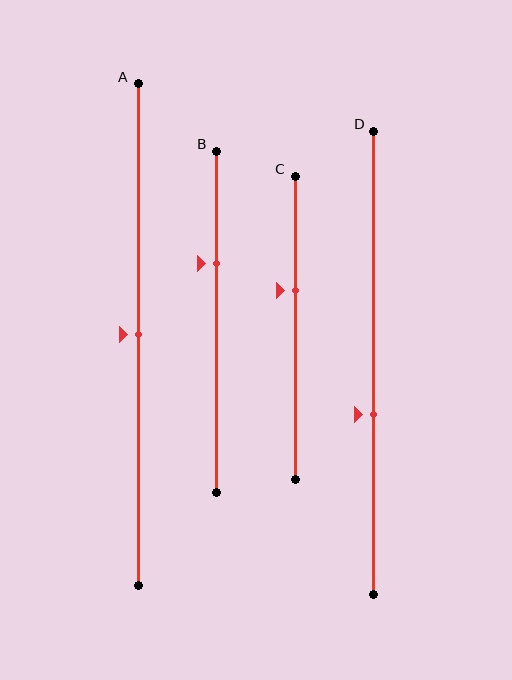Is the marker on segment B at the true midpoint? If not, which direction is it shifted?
No, the marker on segment B is shifted upward by about 17% of the segment length.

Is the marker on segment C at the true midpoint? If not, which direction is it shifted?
No, the marker on segment C is shifted upward by about 12% of the segment length.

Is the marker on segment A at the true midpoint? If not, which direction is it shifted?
Yes, the marker on segment A is at the true midpoint.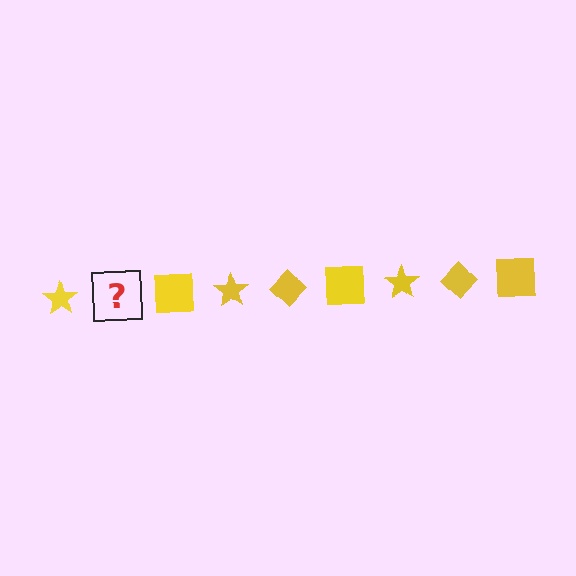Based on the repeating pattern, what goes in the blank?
The blank should be a yellow diamond.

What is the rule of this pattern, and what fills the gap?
The rule is that the pattern cycles through star, diamond, square shapes in yellow. The gap should be filled with a yellow diamond.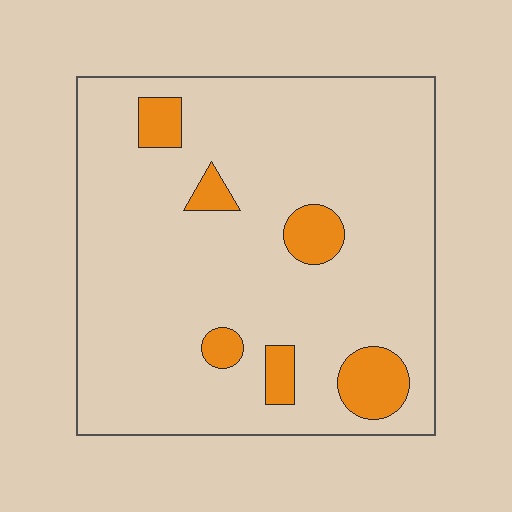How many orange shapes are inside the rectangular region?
6.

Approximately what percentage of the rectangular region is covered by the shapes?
Approximately 10%.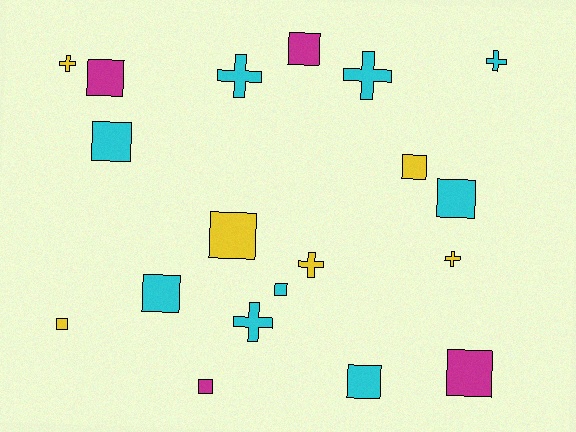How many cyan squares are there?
There are 5 cyan squares.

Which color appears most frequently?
Cyan, with 9 objects.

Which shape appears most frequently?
Square, with 12 objects.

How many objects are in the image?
There are 19 objects.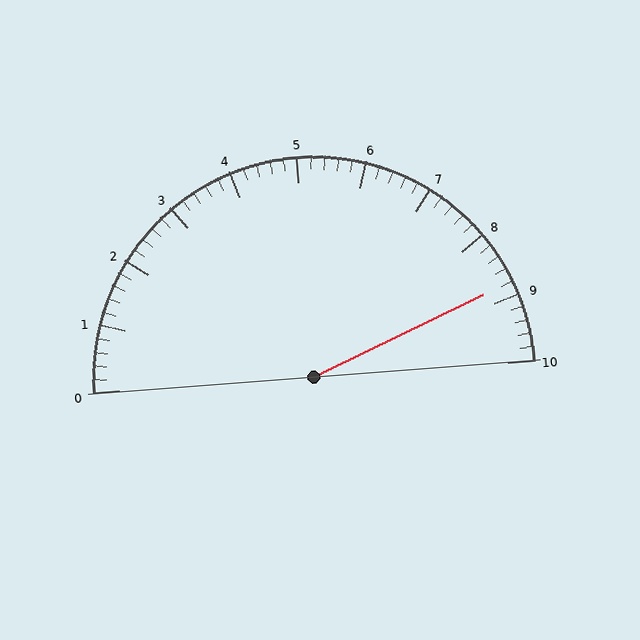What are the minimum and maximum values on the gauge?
The gauge ranges from 0 to 10.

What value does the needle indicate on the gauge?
The needle indicates approximately 8.8.